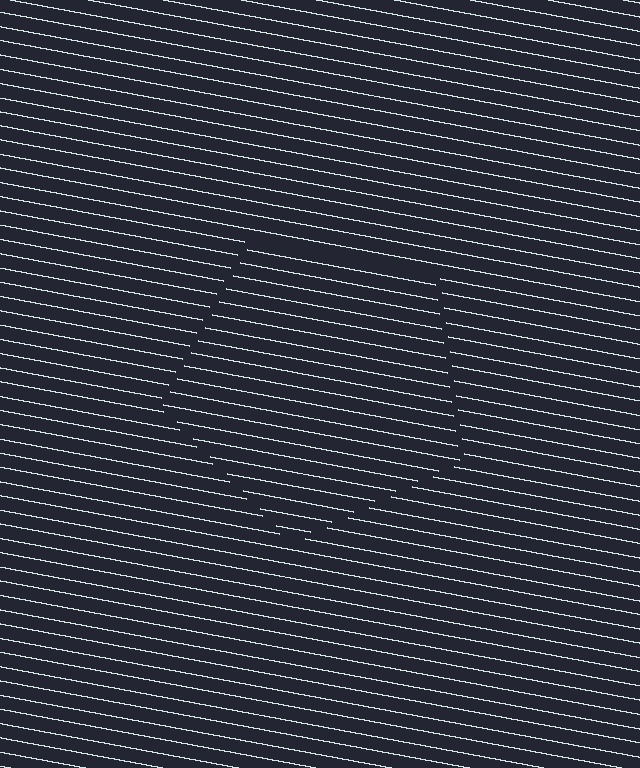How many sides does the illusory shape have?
5 sides — the line-ends trace a pentagon.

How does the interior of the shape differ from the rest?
The interior of the shape contains the same grating, shifted by half a period — the contour is defined by the phase discontinuity where line-ends from the inner and outer gratings abut.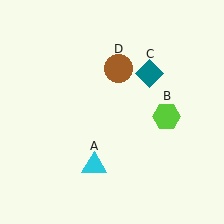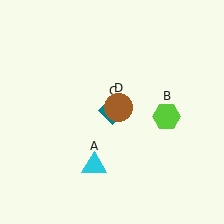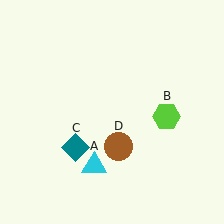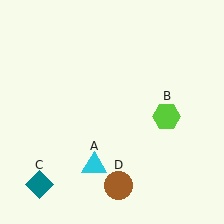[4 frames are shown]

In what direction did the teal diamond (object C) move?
The teal diamond (object C) moved down and to the left.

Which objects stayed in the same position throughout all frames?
Cyan triangle (object A) and lime hexagon (object B) remained stationary.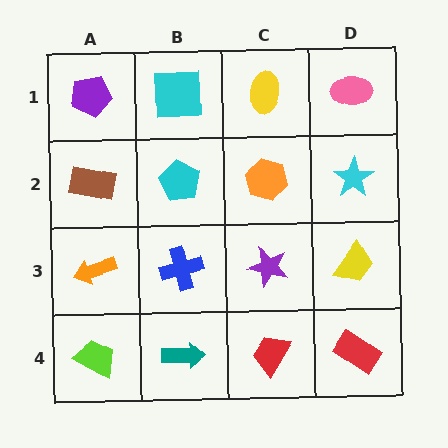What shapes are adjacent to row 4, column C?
A purple star (row 3, column C), a teal arrow (row 4, column B), a red rectangle (row 4, column D).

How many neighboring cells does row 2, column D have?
3.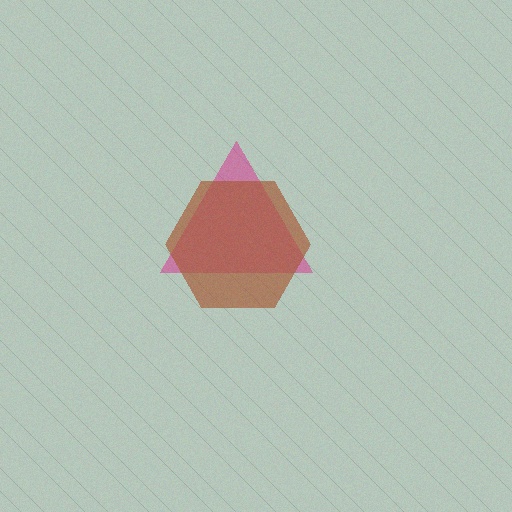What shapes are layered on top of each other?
The layered shapes are: a magenta triangle, a brown hexagon.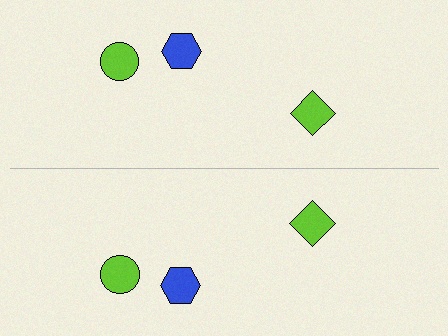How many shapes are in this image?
There are 6 shapes in this image.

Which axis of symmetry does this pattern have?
The pattern has a horizontal axis of symmetry running through the center of the image.